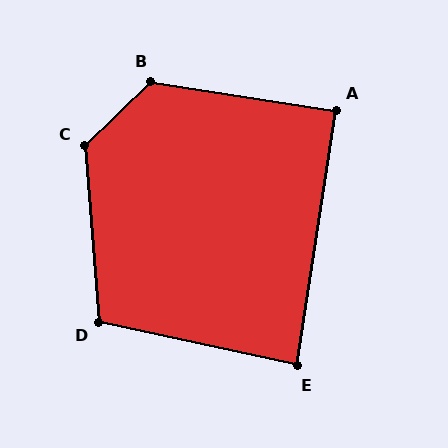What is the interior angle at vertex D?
Approximately 107 degrees (obtuse).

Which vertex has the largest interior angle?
C, at approximately 130 degrees.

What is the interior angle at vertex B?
Approximately 127 degrees (obtuse).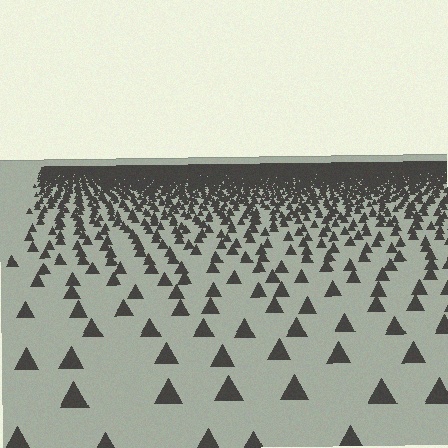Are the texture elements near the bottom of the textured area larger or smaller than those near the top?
Larger. Near the bottom, elements are closer to the viewer and appear at a bigger on-screen size.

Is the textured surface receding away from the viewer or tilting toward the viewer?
The surface is receding away from the viewer. Texture elements get smaller and denser toward the top.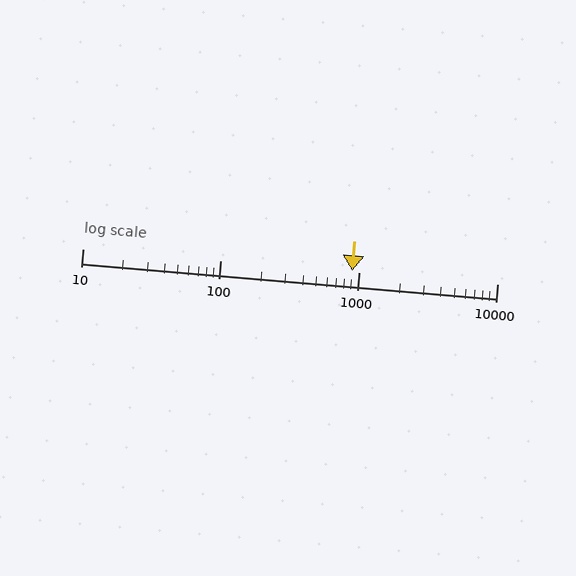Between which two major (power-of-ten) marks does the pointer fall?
The pointer is between 100 and 1000.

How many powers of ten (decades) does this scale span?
The scale spans 3 decades, from 10 to 10000.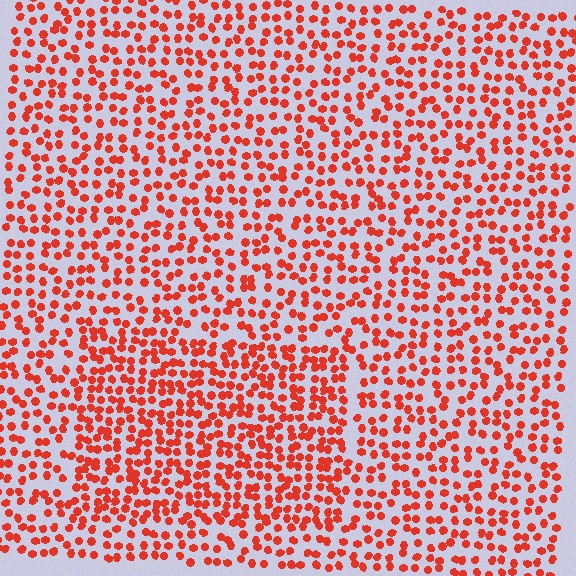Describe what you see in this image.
The image contains small red elements arranged at two different densities. A rectangle-shaped region is visible where the elements are more densely packed than the surrounding area.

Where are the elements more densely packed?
The elements are more densely packed inside the rectangle boundary.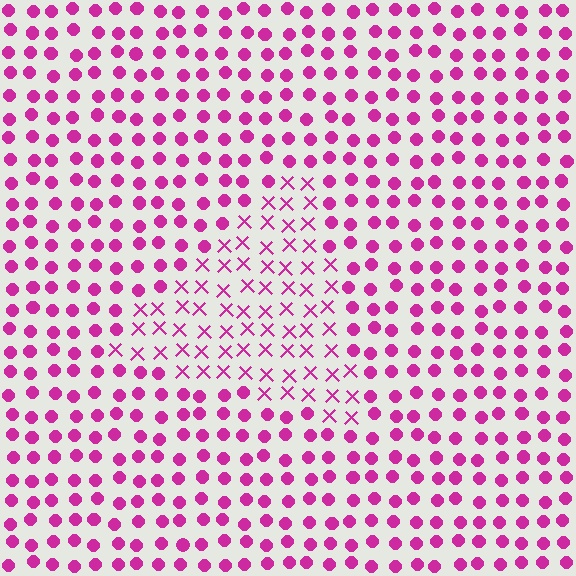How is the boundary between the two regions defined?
The boundary is defined by a change in element shape: X marks inside vs. circles outside. All elements share the same color and spacing.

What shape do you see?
I see a triangle.